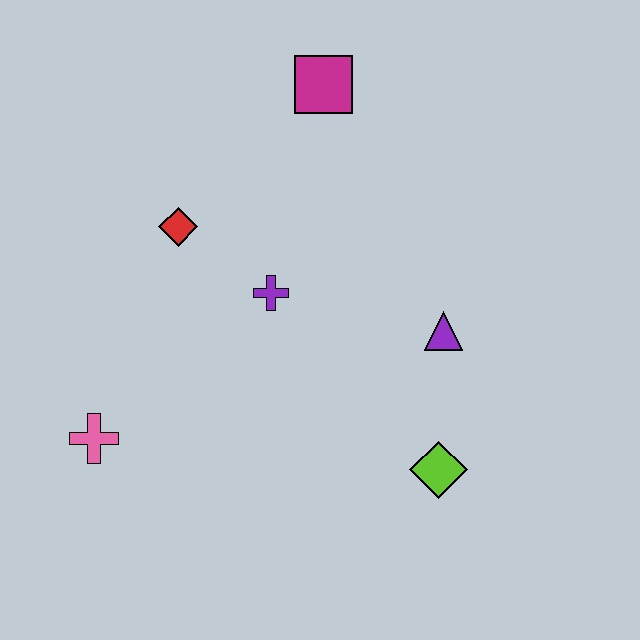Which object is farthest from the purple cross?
The lime diamond is farthest from the purple cross.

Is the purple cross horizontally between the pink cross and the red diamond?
No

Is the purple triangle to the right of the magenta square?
Yes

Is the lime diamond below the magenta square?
Yes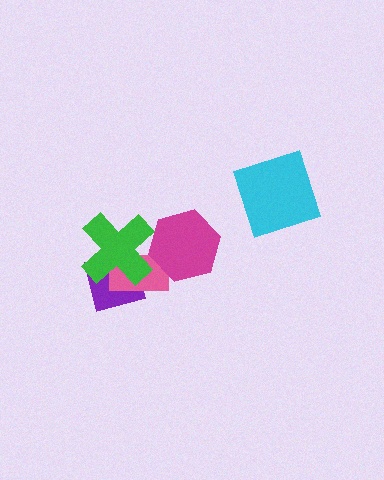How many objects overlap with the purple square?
2 objects overlap with the purple square.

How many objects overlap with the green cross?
3 objects overlap with the green cross.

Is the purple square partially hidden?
Yes, it is partially covered by another shape.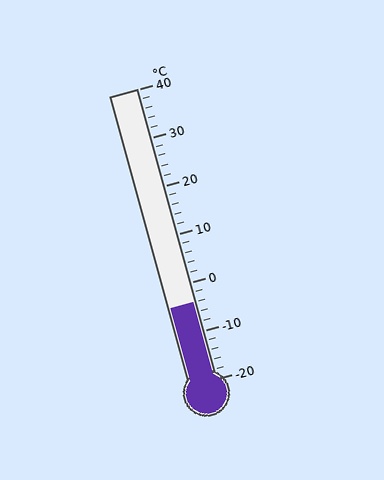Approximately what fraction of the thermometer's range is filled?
The thermometer is filled to approximately 25% of its range.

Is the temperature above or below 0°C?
The temperature is below 0°C.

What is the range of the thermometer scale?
The thermometer scale ranges from -20°C to 40°C.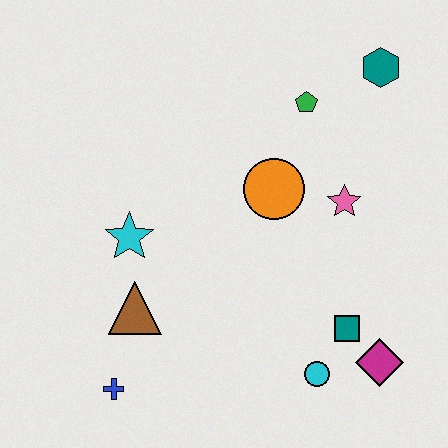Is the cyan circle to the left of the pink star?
Yes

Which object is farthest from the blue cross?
The teal hexagon is farthest from the blue cross.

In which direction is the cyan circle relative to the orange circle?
The cyan circle is below the orange circle.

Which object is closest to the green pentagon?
The teal hexagon is closest to the green pentagon.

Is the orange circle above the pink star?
Yes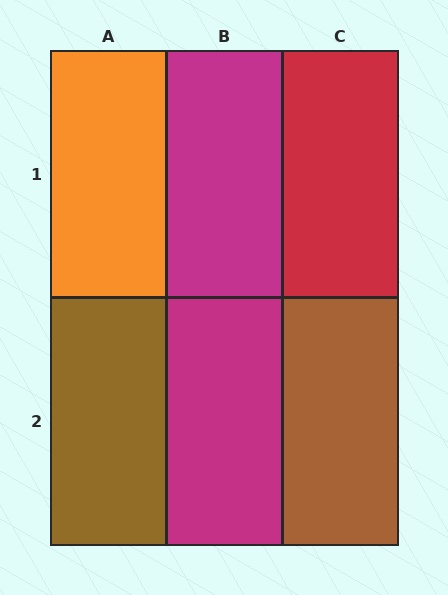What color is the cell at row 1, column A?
Orange.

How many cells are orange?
1 cell is orange.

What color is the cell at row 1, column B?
Magenta.